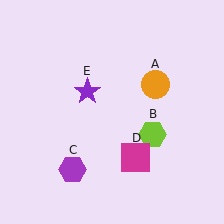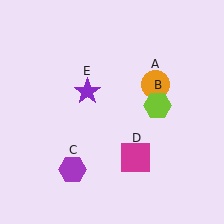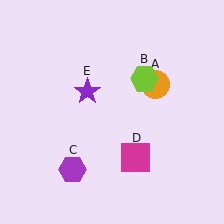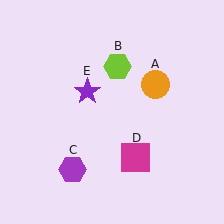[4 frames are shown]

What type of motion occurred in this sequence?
The lime hexagon (object B) rotated counterclockwise around the center of the scene.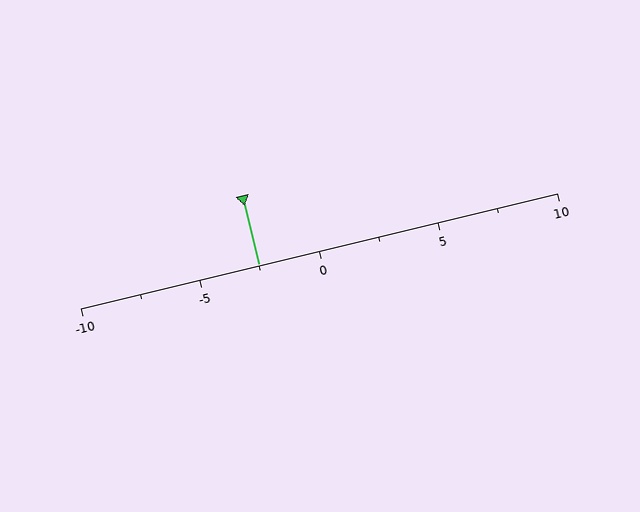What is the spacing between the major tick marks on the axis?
The major ticks are spaced 5 apart.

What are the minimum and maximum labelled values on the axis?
The axis runs from -10 to 10.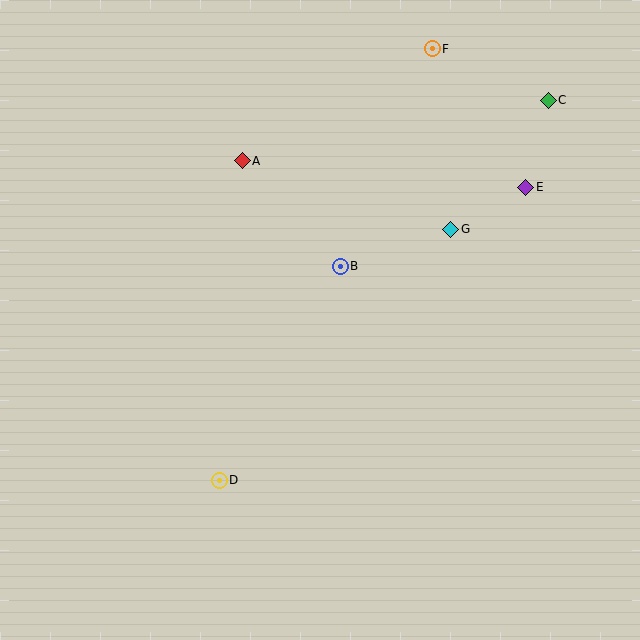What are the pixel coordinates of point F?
Point F is at (432, 49).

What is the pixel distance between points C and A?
The distance between C and A is 312 pixels.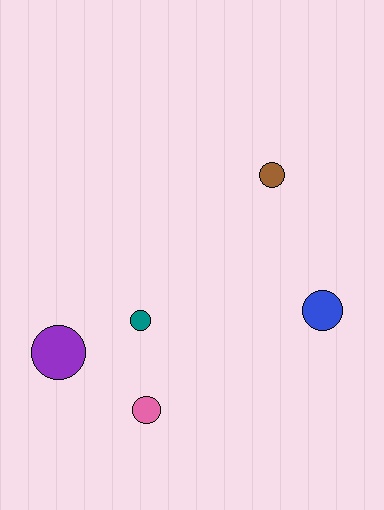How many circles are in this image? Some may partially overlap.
There are 5 circles.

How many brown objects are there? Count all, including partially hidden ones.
There is 1 brown object.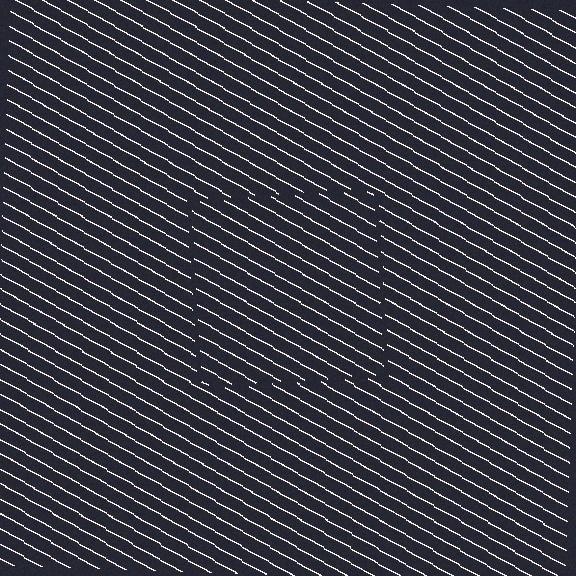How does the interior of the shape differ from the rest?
The interior of the shape contains the same grating, shifted by half a period — the contour is defined by the phase discontinuity where line-ends from the inner and outer gratings abut.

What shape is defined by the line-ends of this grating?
An illusory square. The interior of the shape contains the same grating, shifted by half a period — the contour is defined by the phase discontinuity where line-ends from the inner and outer gratings abut.